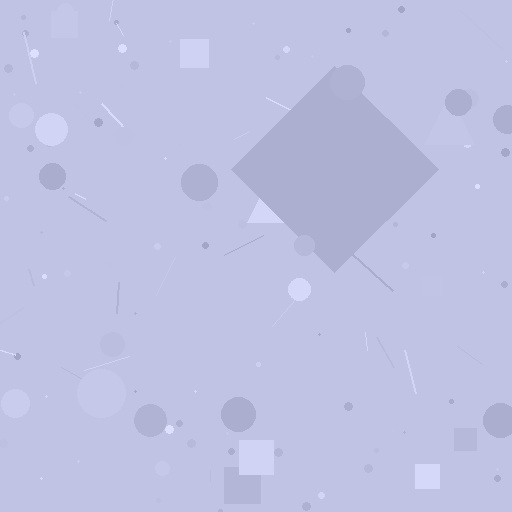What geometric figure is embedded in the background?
A diamond is embedded in the background.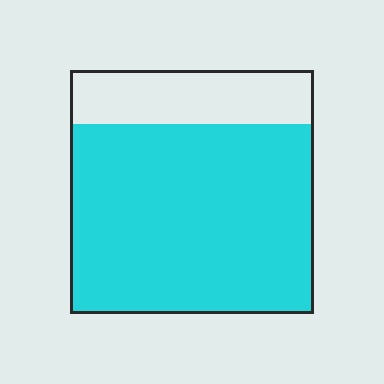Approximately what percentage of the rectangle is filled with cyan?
Approximately 80%.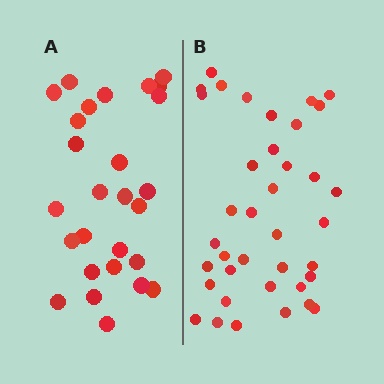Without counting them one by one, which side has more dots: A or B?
Region B (the right region) has more dots.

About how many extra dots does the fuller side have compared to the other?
Region B has roughly 12 or so more dots than region A.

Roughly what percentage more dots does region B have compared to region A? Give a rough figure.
About 40% more.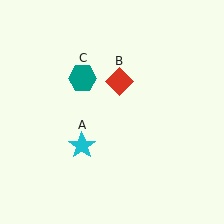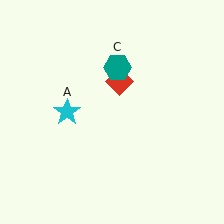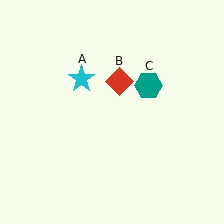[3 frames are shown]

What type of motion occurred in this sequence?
The cyan star (object A), teal hexagon (object C) rotated clockwise around the center of the scene.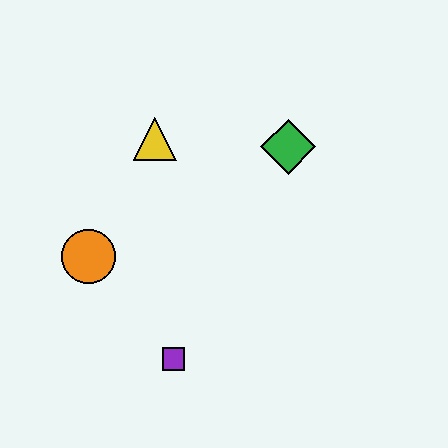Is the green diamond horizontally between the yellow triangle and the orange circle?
No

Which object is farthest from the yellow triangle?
The purple square is farthest from the yellow triangle.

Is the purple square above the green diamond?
No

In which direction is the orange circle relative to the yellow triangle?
The orange circle is below the yellow triangle.